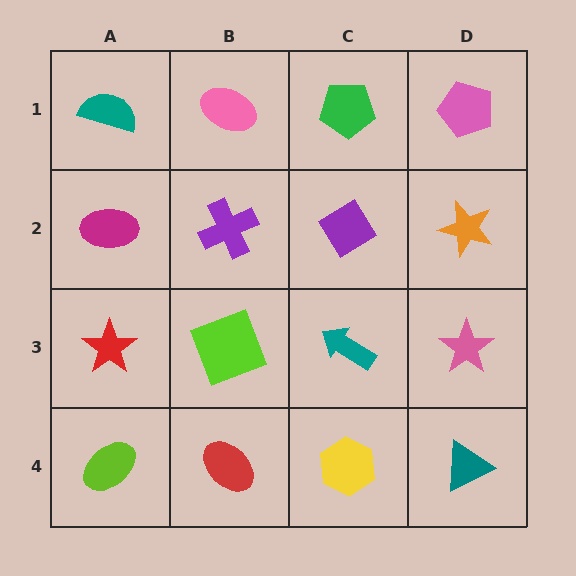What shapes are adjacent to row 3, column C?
A purple diamond (row 2, column C), a yellow hexagon (row 4, column C), a lime square (row 3, column B), a pink star (row 3, column D).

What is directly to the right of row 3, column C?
A pink star.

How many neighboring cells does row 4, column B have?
3.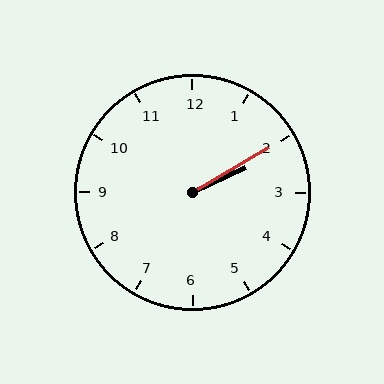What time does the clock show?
2:10.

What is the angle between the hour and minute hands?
Approximately 5 degrees.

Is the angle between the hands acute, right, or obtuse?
It is acute.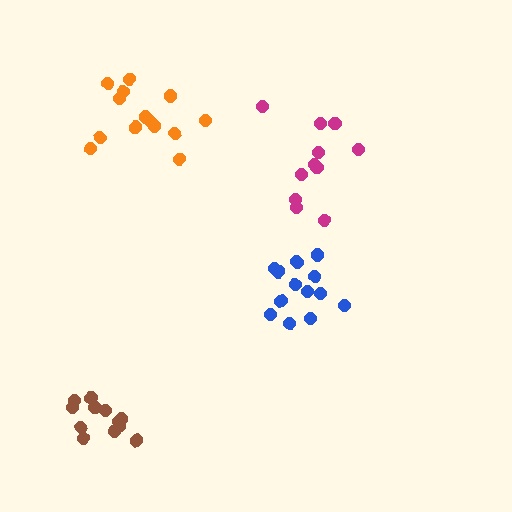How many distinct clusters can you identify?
There are 4 distinct clusters.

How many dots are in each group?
Group 1: 14 dots, Group 2: 12 dots, Group 3: 11 dots, Group 4: 14 dots (51 total).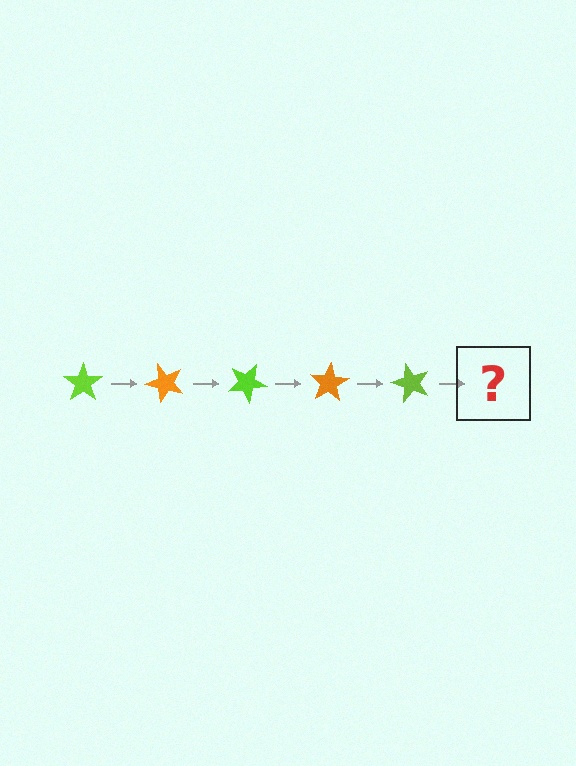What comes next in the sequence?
The next element should be an orange star, rotated 250 degrees from the start.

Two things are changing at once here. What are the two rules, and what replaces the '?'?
The two rules are that it rotates 50 degrees each step and the color cycles through lime and orange. The '?' should be an orange star, rotated 250 degrees from the start.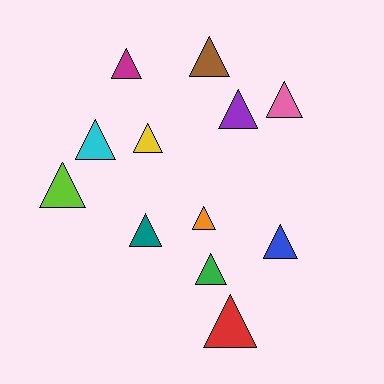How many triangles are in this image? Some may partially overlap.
There are 12 triangles.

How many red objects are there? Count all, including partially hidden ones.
There is 1 red object.